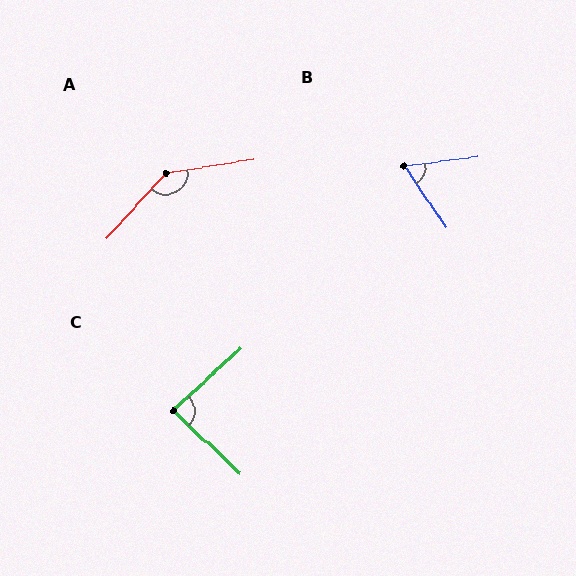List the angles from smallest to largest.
B (63°), C (85°), A (141°).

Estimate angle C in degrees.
Approximately 85 degrees.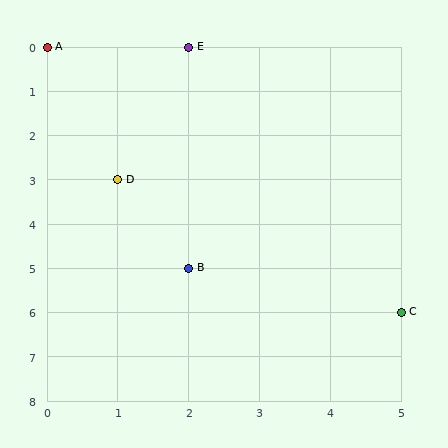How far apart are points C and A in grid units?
Points C and A are 5 columns and 6 rows apart (about 7.8 grid units diagonally).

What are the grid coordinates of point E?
Point E is at grid coordinates (2, 0).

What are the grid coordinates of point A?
Point A is at grid coordinates (0, 0).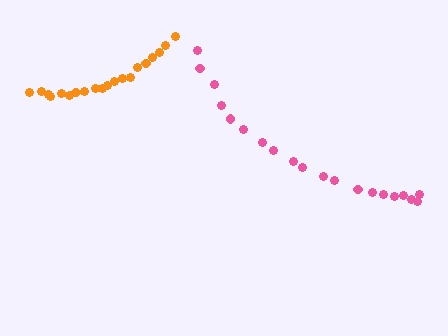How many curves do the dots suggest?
There are 2 distinct paths.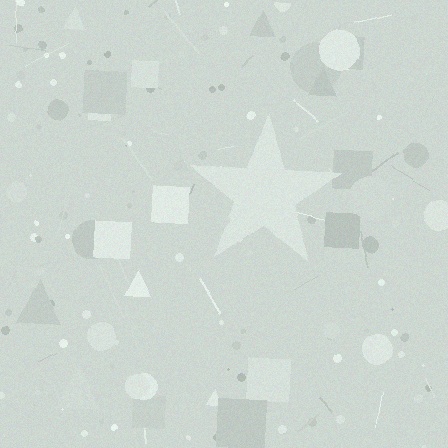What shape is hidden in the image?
A star is hidden in the image.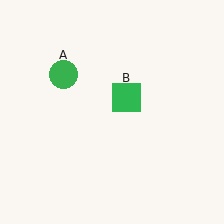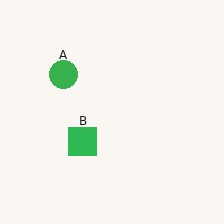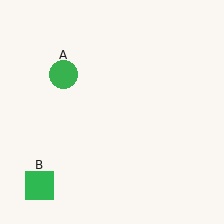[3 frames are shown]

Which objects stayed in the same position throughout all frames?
Green circle (object A) remained stationary.